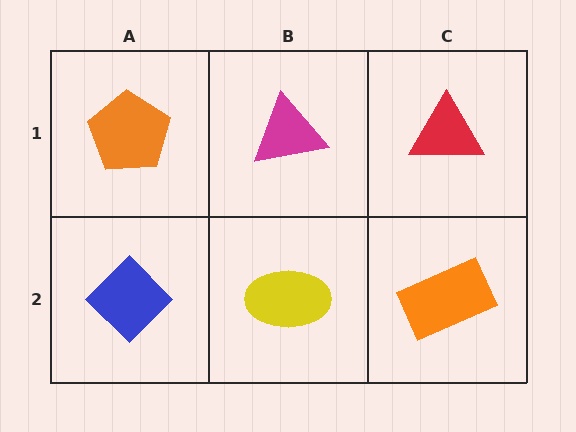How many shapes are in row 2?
3 shapes.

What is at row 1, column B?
A magenta triangle.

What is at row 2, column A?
A blue diamond.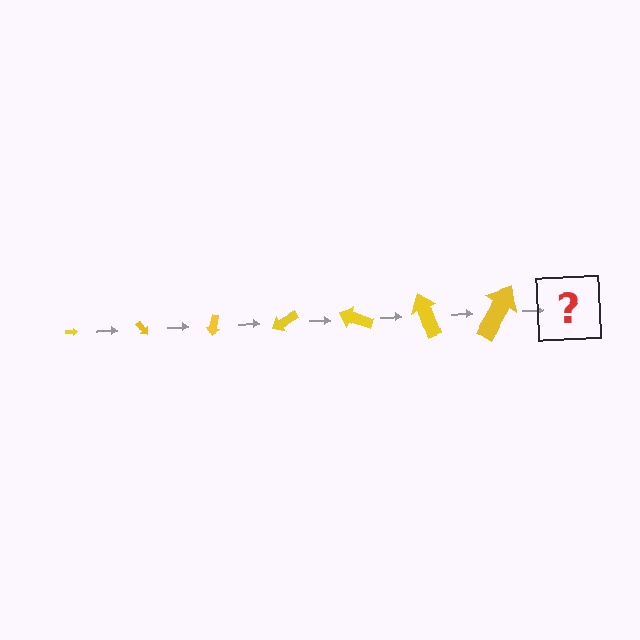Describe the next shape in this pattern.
It should be an arrow, larger than the previous one and rotated 350 degrees from the start.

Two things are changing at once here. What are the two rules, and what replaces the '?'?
The two rules are that the arrow grows larger each step and it rotates 50 degrees each step. The '?' should be an arrow, larger than the previous one and rotated 350 degrees from the start.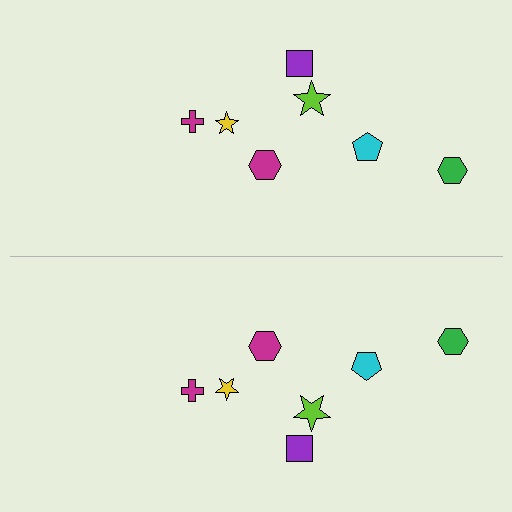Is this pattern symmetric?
Yes, this pattern has bilateral (reflection) symmetry.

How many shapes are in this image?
There are 14 shapes in this image.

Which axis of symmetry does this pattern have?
The pattern has a horizontal axis of symmetry running through the center of the image.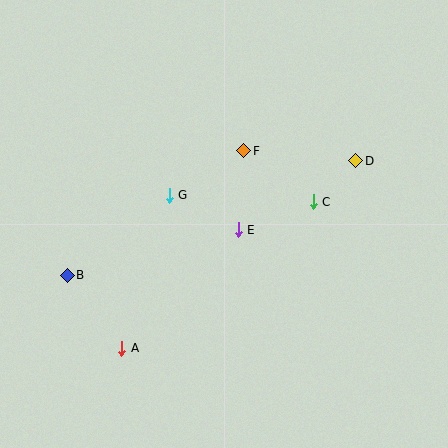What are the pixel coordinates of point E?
Point E is at (238, 230).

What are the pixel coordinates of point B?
Point B is at (67, 275).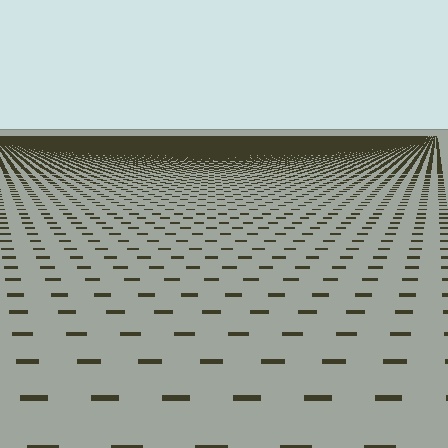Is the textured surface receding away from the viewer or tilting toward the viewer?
The surface is receding away from the viewer. Texture elements get smaller and denser toward the top.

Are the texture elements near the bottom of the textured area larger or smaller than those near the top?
Larger. Near the bottom, elements are closer to the viewer and appear at a bigger on-screen size.